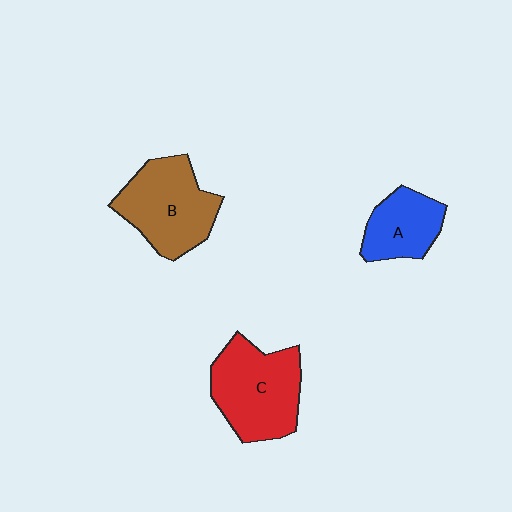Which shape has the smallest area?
Shape A (blue).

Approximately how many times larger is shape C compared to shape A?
Approximately 1.6 times.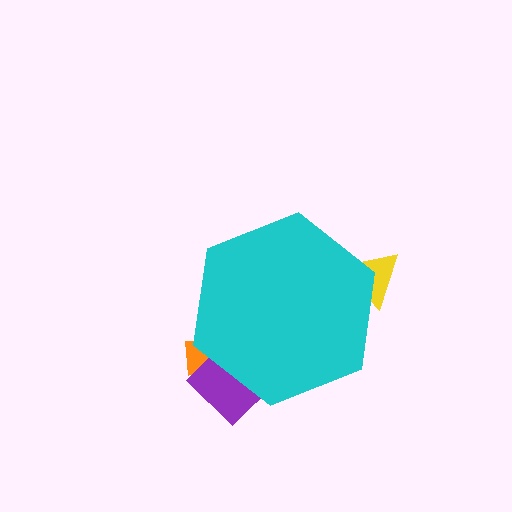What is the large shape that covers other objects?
A cyan hexagon.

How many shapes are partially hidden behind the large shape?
3 shapes are partially hidden.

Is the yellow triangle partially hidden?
Yes, the yellow triangle is partially hidden behind the cyan hexagon.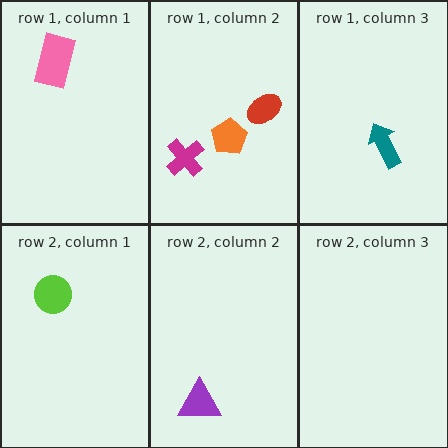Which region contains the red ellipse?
The row 1, column 2 region.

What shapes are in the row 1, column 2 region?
The red ellipse, the magenta cross, the orange pentagon.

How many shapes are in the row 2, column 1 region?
1.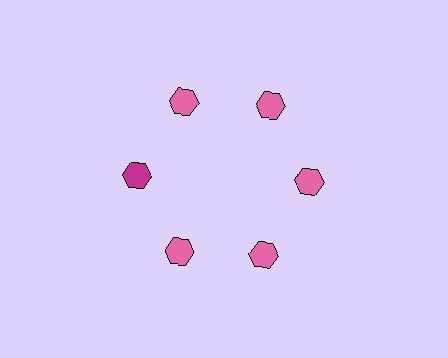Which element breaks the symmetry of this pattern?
The magenta hexagon at roughly the 9 o'clock position breaks the symmetry. All other shapes are pink hexagons.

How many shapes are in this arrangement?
There are 6 shapes arranged in a ring pattern.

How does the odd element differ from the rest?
It has a different color: magenta instead of pink.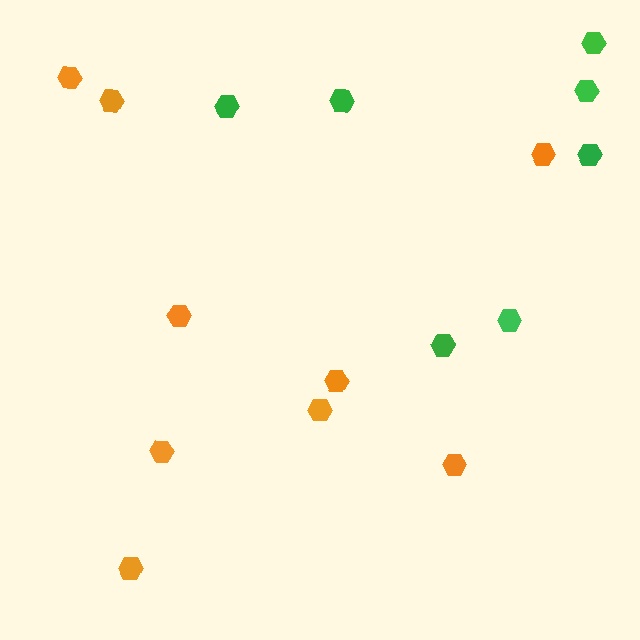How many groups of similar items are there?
There are 2 groups: one group of green hexagons (7) and one group of orange hexagons (9).